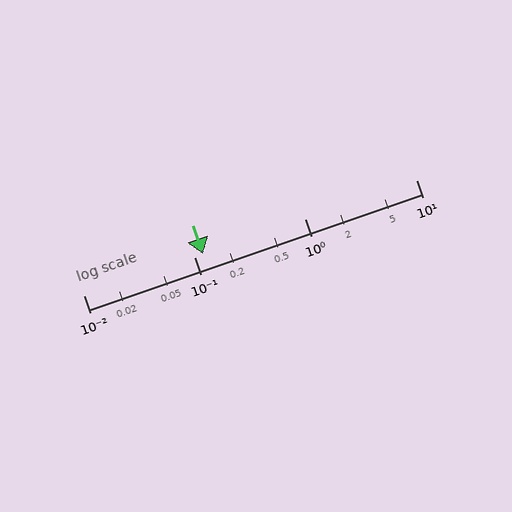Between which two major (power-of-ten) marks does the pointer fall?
The pointer is between 0.1 and 1.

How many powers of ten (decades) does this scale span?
The scale spans 3 decades, from 0.01 to 10.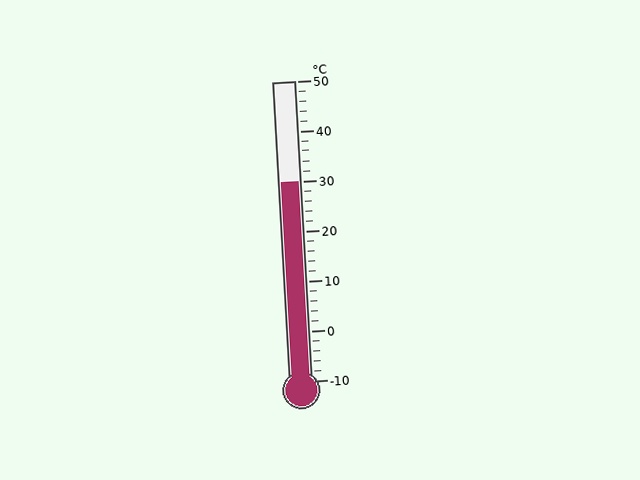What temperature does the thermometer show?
The thermometer shows approximately 30°C.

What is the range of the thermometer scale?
The thermometer scale ranges from -10°C to 50°C.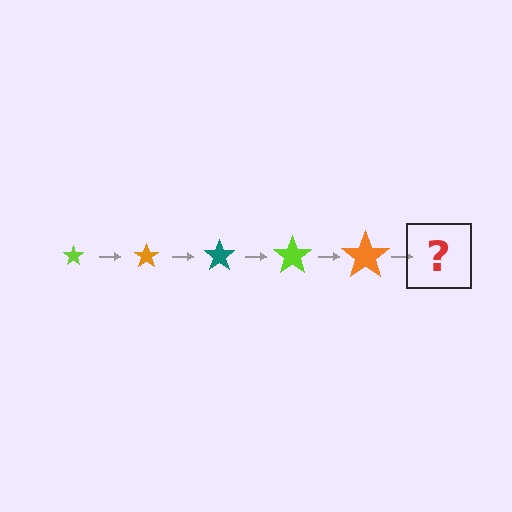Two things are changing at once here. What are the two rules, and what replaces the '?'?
The two rules are that the star grows larger each step and the color cycles through lime, orange, and teal. The '?' should be a teal star, larger than the previous one.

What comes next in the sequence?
The next element should be a teal star, larger than the previous one.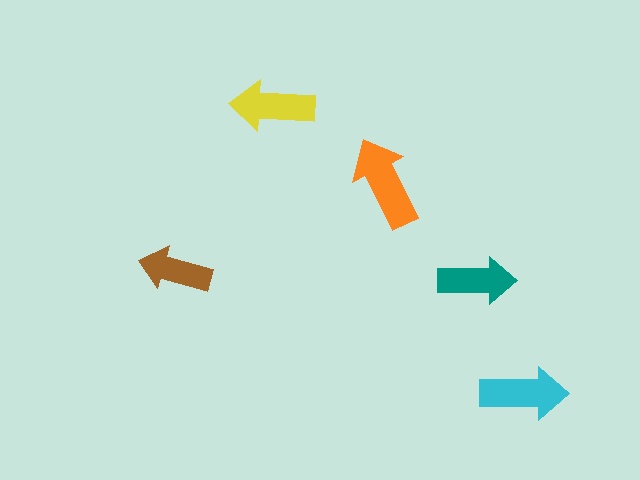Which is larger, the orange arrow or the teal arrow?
The orange one.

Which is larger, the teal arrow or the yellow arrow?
The yellow one.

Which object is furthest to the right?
The cyan arrow is rightmost.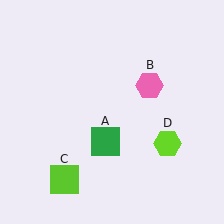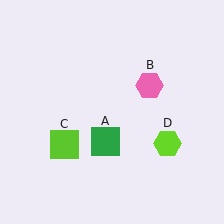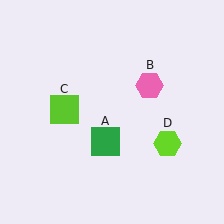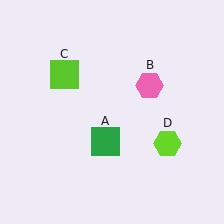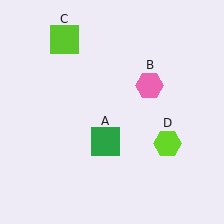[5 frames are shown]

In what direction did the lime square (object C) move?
The lime square (object C) moved up.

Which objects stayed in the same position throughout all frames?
Green square (object A) and pink hexagon (object B) and lime hexagon (object D) remained stationary.